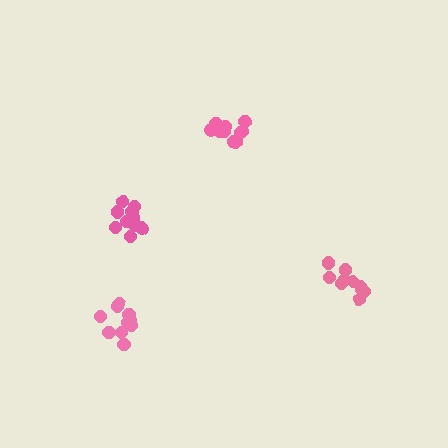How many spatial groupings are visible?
There are 4 spatial groupings.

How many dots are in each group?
Group 1: 11 dots, Group 2: 10 dots, Group 3: 10 dots, Group 4: 11 dots (42 total).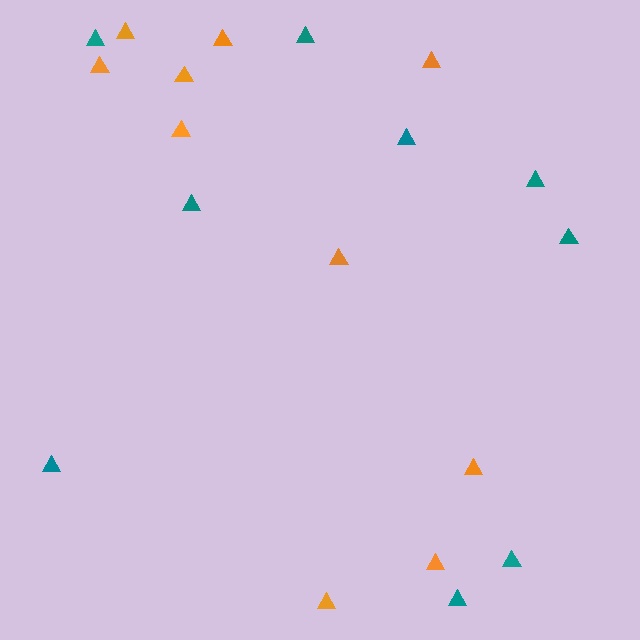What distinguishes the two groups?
There are 2 groups: one group of orange triangles (10) and one group of teal triangles (9).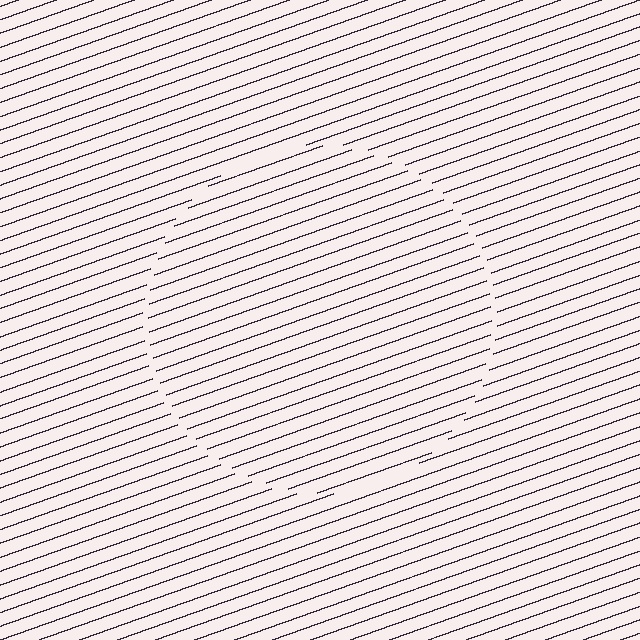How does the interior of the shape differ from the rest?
The interior of the shape contains the same grating, shifted by half a period — the contour is defined by the phase discontinuity where line-ends from the inner and outer gratings abut.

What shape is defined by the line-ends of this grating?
An illusory circle. The interior of the shape contains the same grating, shifted by half a period — the contour is defined by the phase discontinuity where line-ends from the inner and outer gratings abut.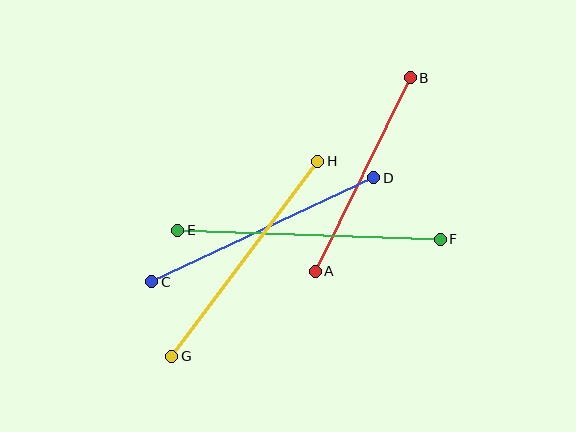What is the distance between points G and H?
The distance is approximately 244 pixels.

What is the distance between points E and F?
The distance is approximately 263 pixels.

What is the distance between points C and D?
The distance is approximately 245 pixels.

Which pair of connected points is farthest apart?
Points E and F are farthest apart.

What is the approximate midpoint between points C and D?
The midpoint is at approximately (263, 230) pixels.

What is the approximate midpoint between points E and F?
The midpoint is at approximately (309, 235) pixels.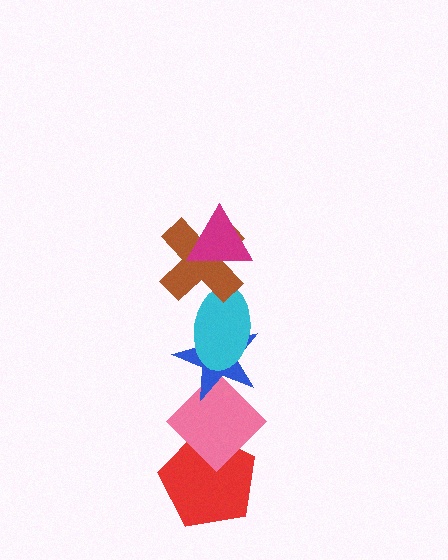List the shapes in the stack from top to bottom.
From top to bottom: the magenta triangle, the brown cross, the cyan ellipse, the blue star, the pink diamond, the red pentagon.